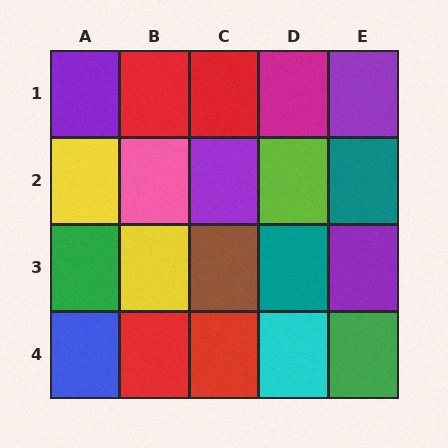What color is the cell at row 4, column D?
Cyan.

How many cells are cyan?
1 cell is cyan.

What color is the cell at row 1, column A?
Purple.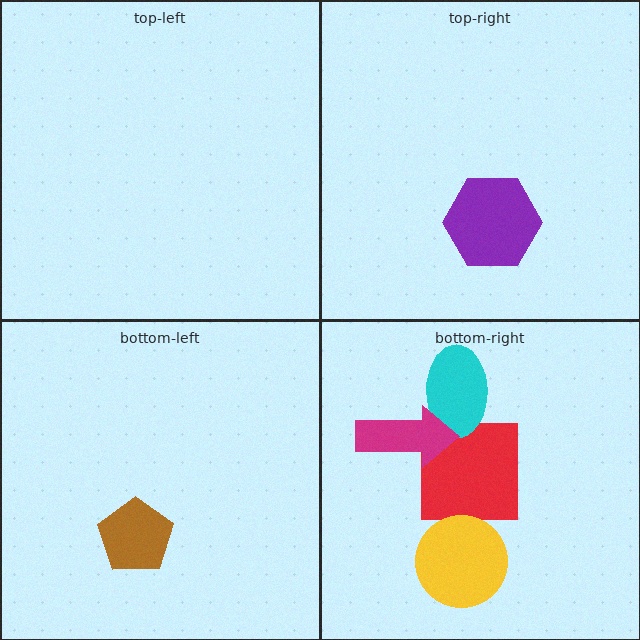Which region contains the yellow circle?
The bottom-right region.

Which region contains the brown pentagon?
The bottom-left region.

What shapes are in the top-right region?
The purple hexagon.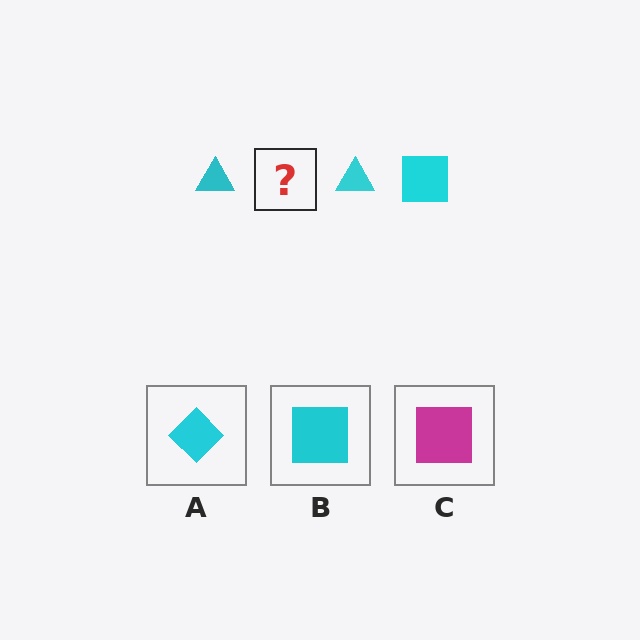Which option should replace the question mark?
Option B.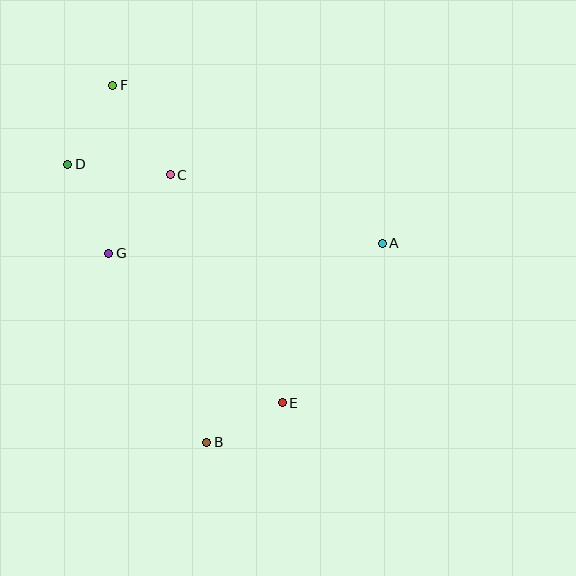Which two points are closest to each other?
Points B and E are closest to each other.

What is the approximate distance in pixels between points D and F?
The distance between D and F is approximately 91 pixels.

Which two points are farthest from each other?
Points B and F are farthest from each other.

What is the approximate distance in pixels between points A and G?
The distance between A and G is approximately 273 pixels.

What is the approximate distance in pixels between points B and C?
The distance between B and C is approximately 270 pixels.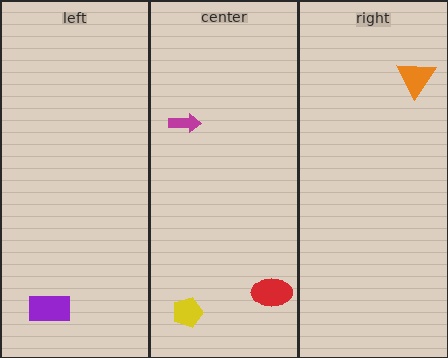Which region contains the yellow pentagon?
The center region.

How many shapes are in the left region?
1.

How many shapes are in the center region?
3.